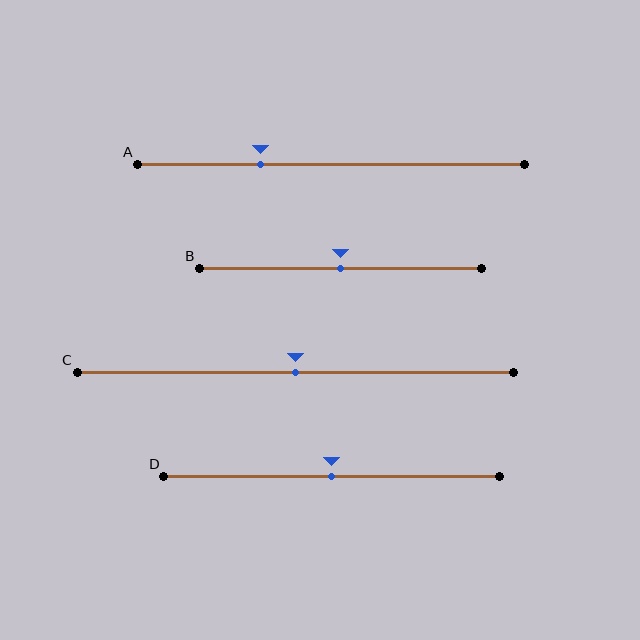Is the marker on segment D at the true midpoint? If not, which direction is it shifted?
Yes, the marker on segment D is at the true midpoint.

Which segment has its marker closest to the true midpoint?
Segment B has its marker closest to the true midpoint.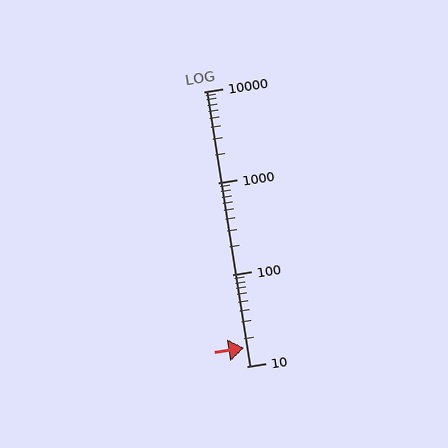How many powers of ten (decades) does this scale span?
The scale spans 3 decades, from 10 to 10000.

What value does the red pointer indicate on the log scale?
The pointer indicates approximately 16.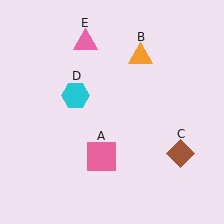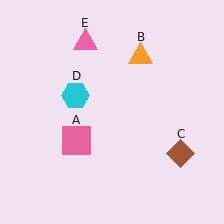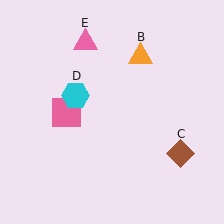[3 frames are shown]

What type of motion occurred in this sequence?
The pink square (object A) rotated clockwise around the center of the scene.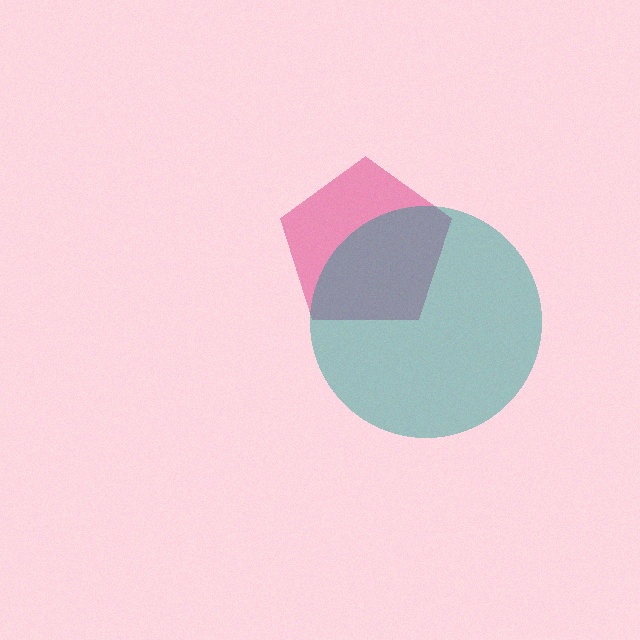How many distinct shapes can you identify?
There are 2 distinct shapes: a pink pentagon, a teal circle.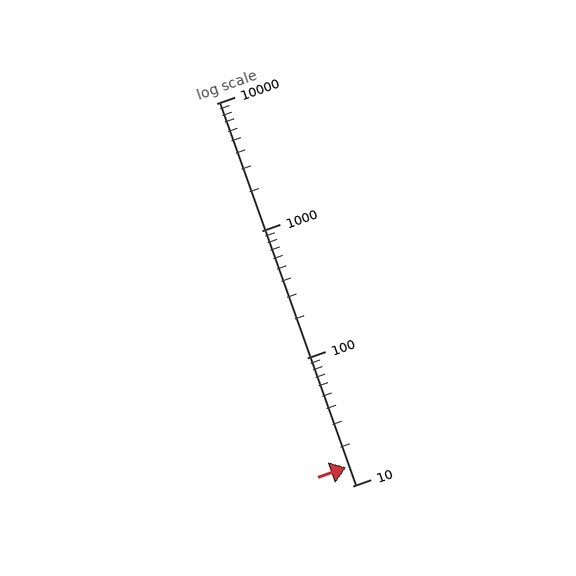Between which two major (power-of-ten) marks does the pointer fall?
The pointer is between 10 and 100.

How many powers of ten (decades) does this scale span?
The scale spans 3 decades, from 10 to 10000.